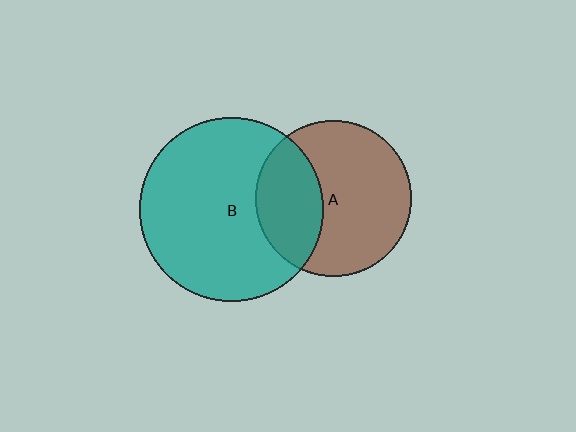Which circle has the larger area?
Circle B (teal).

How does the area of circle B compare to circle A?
Approximately 1.4 times.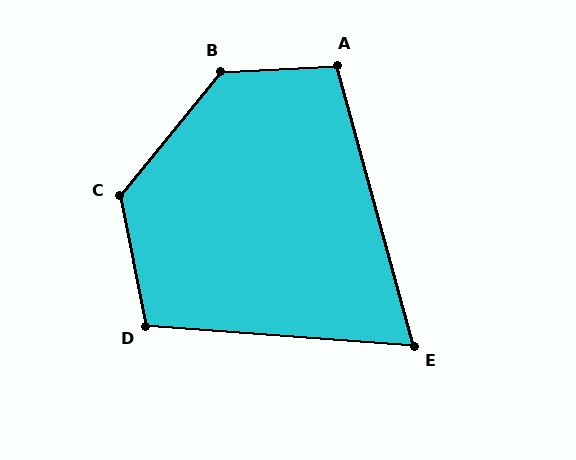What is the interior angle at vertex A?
Approximately 102 degrees (obtuse).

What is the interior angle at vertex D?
Approximately 106 degrees (obtuse).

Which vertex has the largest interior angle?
B, at approximately 132 degrees.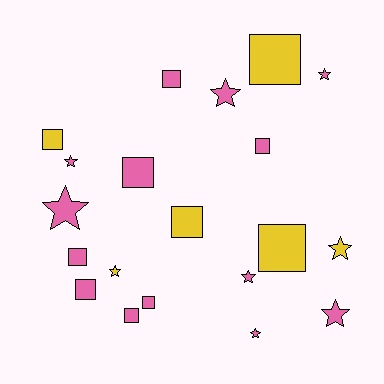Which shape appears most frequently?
Square, with 11 objects.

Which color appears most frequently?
Pink, with 14 objects.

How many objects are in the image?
There are 20 objects.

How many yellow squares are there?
There are 4 yellow squares.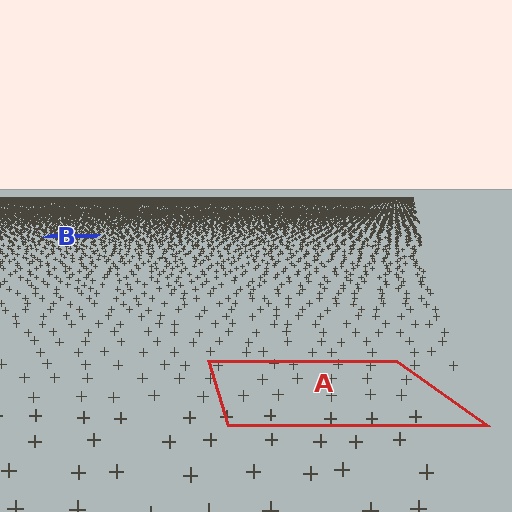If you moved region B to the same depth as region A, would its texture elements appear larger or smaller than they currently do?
They would appear larger. At a closer depth, the same texture elements are projected at a bigger on-screen size.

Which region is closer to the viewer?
Region A is closer. The texture elements there are larger and more spread out.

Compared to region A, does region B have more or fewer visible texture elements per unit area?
Region B has more texture elements per unit area — they are packed more densely because it is farther away.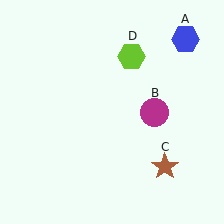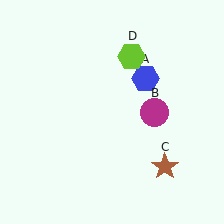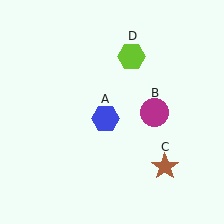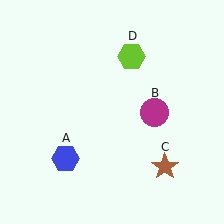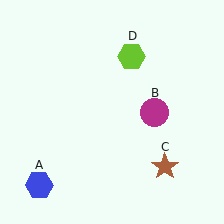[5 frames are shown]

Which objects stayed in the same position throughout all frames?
Magenta circle (object B) and brown star (object C) and lime hexagon (object D) remained stationary.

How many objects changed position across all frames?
1 object changed position: blue hexagon (object A).